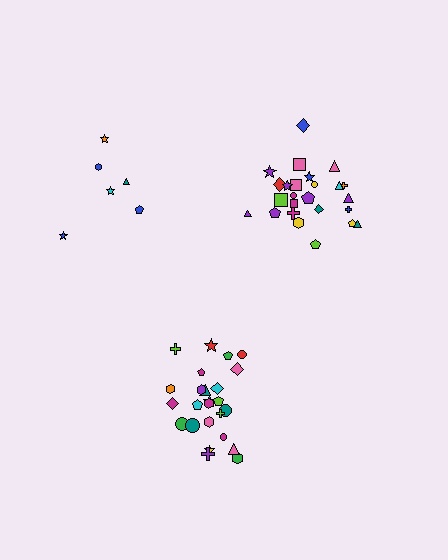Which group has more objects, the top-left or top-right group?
The top-right group.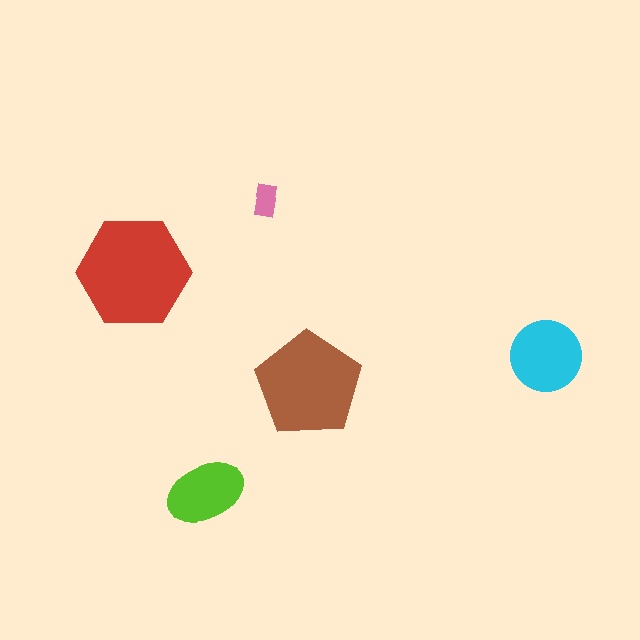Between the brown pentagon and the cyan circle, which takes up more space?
The brown pentagon.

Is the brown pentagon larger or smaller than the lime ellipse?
Larger.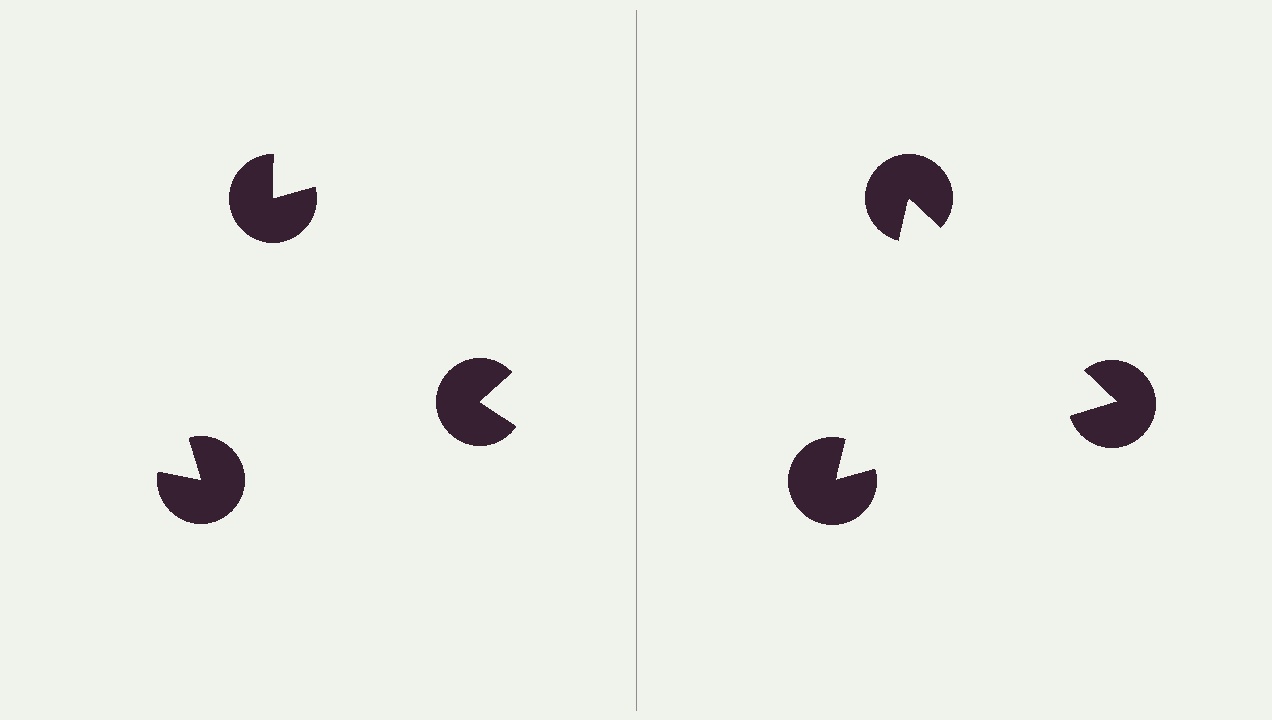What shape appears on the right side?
An illusory triangle.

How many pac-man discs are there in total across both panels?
6 — 3 on each side.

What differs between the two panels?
The pac-man discs are positioned identically on both sides; only the wedge orientations differ. On the right they align to a triangle; on the left they are misaligned.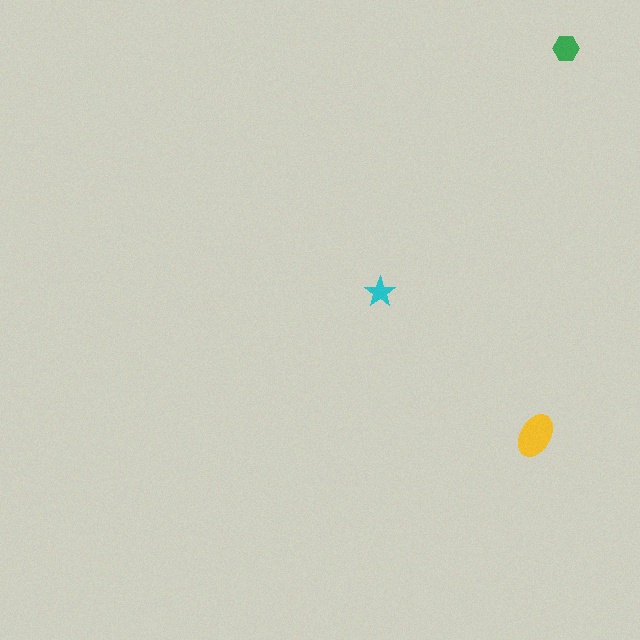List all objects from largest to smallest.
The yellow ellipse, the green hexagon, the cyan star.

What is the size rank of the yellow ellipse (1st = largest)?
1st.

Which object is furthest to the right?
The green hexagon is rightmost.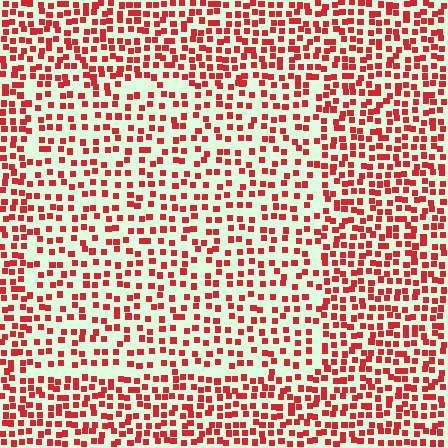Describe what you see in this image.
The image contains small red elements arranged at two different densities. A rectangle-shaped region is visible where the elements are less densely packed than the surrounding area.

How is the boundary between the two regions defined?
The boundary is defined by a change in element density (approximately 1.6x ratio). All elements are the same color, size, and shape.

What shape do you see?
I see a rectangle.